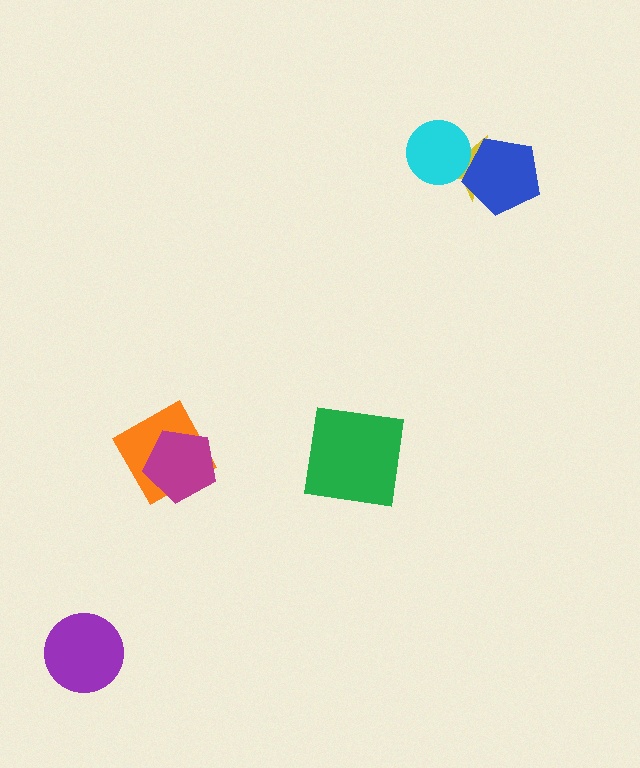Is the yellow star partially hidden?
Yes, it is partially covered by another shape.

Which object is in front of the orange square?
The magenta pentagon is in front of the orange square.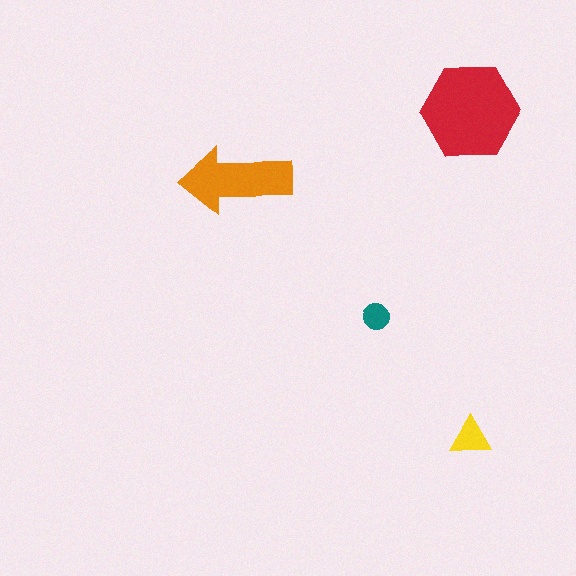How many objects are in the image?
There are 4 objects in the image.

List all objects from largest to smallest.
The red hexagon, the orange arrow, the yellow triangle, the teal circle.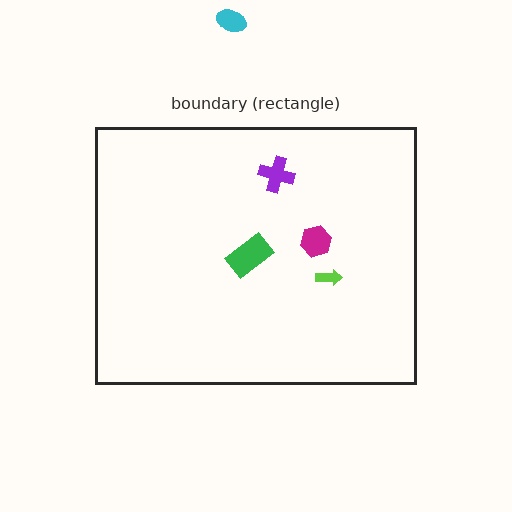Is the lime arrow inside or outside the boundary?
Inside.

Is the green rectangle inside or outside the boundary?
Inside.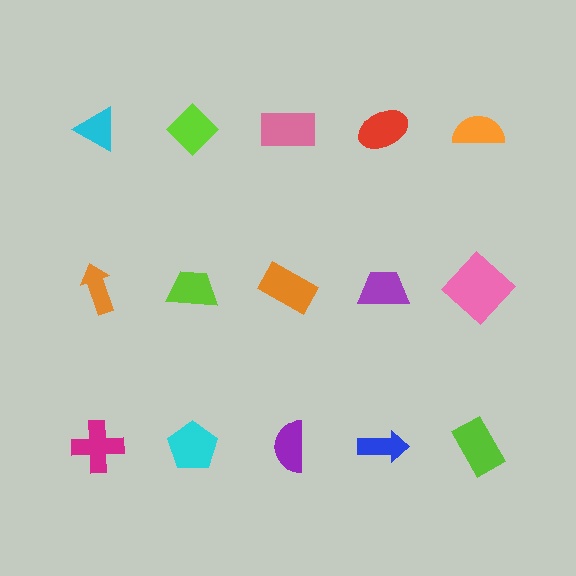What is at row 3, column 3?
A purple semicircle.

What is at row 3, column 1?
A magenta cross.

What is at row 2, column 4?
A purple trapezoid.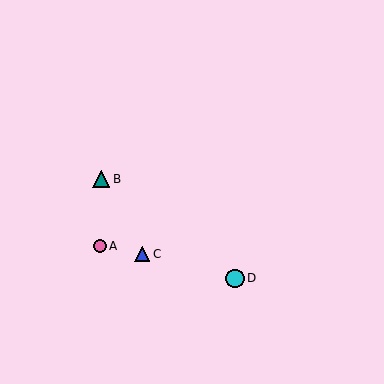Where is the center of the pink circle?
The center of the pink circle is at (100, 246).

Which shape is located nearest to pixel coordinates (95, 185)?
The teal triangle (labeled B) at (101, 179) is nearest to that location.